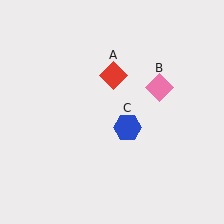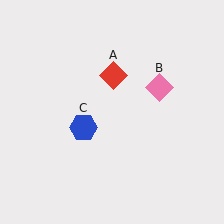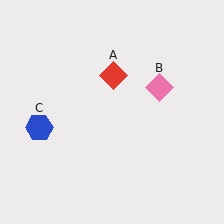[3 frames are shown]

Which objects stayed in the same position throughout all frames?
Red diamond (object A) and pink diamond (object B) remained stationary.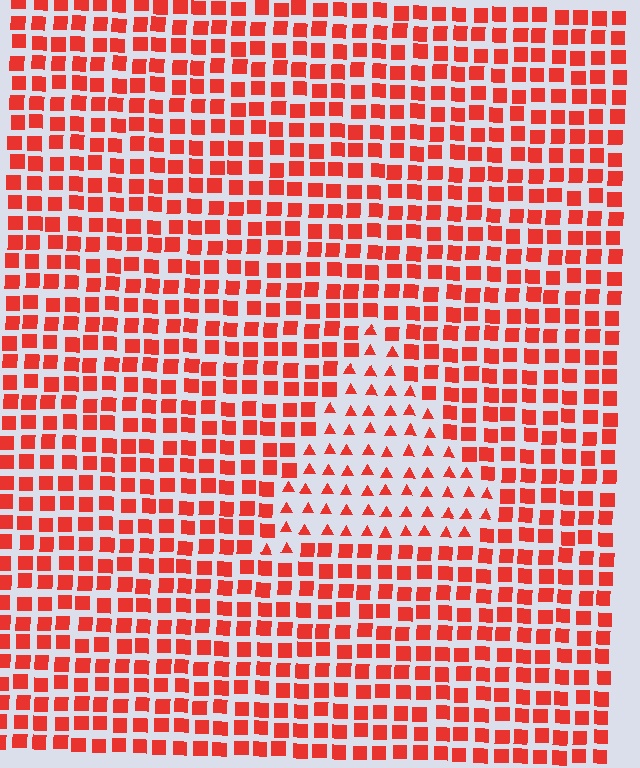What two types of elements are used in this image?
The image uses triangles inside the triangle region and squares outside it.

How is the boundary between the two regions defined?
The boundary is defined by a change in element shape: triangles inside vs. squares outside. All elements share the same color and spacing.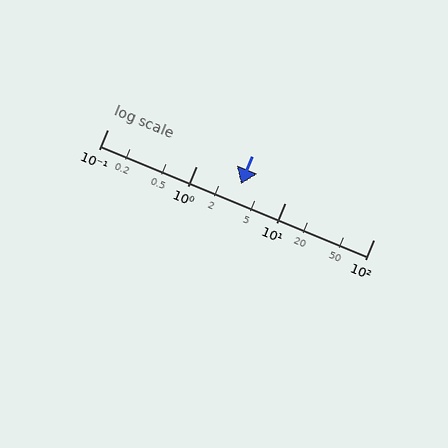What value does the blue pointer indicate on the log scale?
The pointer indicates approximately 3.2.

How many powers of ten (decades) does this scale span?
The scale spans 3 decades, from 0.1 to 100.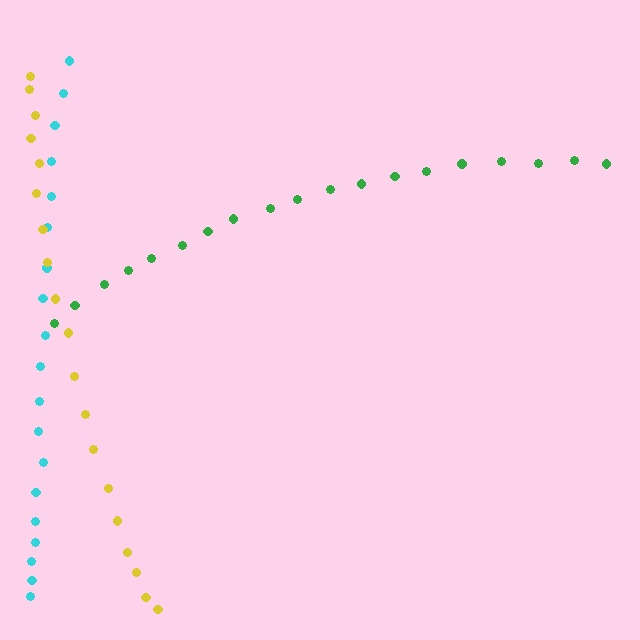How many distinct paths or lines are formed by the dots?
There are 3 distinct paths.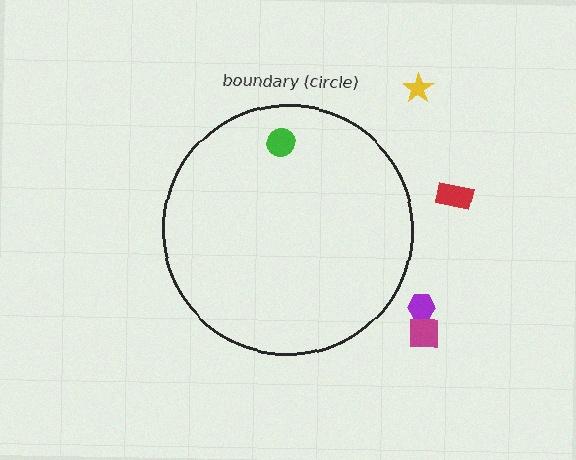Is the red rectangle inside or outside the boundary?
Outside.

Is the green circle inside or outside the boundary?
Inside.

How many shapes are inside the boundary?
1 inside, 4 outside.